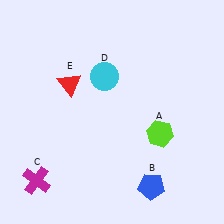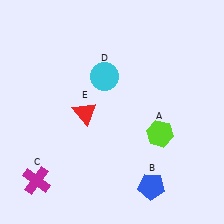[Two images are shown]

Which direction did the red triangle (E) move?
The red triangle (E) moved down.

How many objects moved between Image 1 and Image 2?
1 object moved between the two images.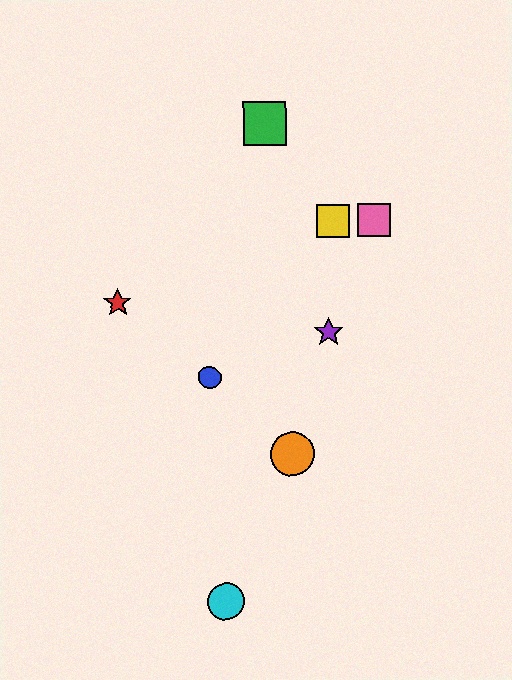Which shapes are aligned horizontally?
The yellow square, the pink square are aligned horizontally.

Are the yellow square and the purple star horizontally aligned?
No, the yellow square is at y≈221 and the purple star is at y≈332.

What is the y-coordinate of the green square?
The green square is at y≈123.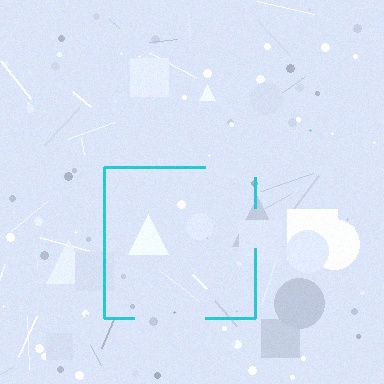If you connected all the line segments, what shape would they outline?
They would outline a square.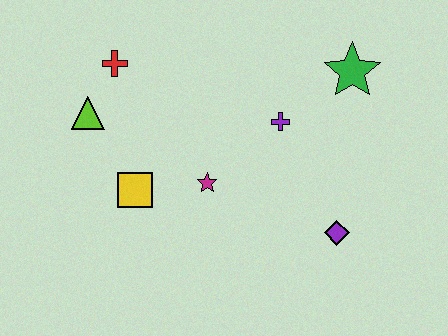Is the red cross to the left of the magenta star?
Yes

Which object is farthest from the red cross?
The purple diamond is farthest from the red cross.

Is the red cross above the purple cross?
Yes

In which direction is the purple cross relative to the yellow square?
The purple cross is to the right of the yellow square.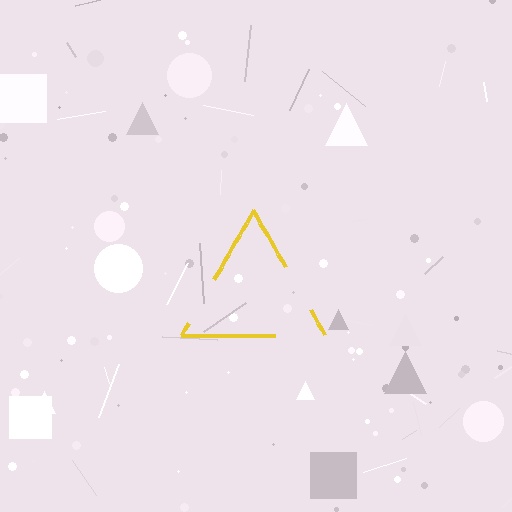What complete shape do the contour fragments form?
The contour fragments form a triangle.